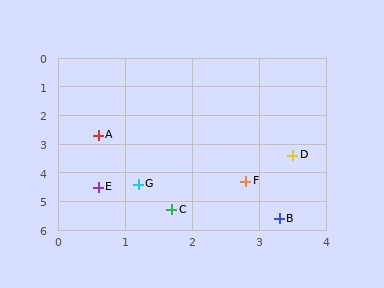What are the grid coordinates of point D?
Point D is at approximately (3.5, 3.4).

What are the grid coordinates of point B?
Point B is at approximately (3.3, 5.6).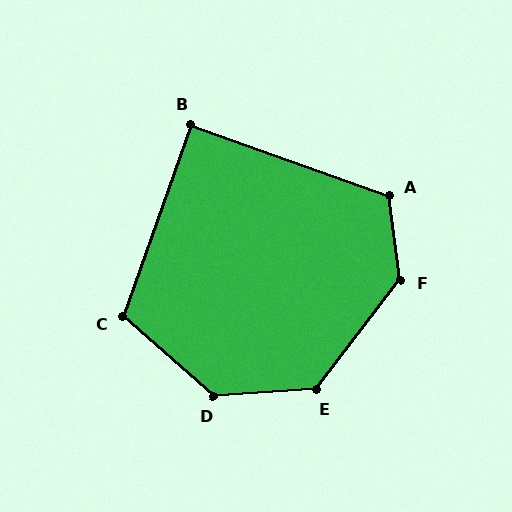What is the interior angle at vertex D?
Approximately 135 degrees (obtuse).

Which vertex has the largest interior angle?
F, at approximately 135 degrees.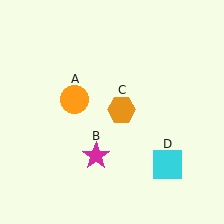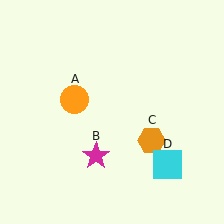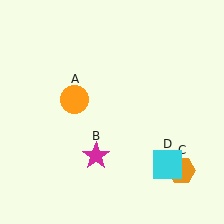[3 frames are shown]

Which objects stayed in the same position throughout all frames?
Orange circle (object A) and magenta star (object B) and cyan square (object D) remained stationary.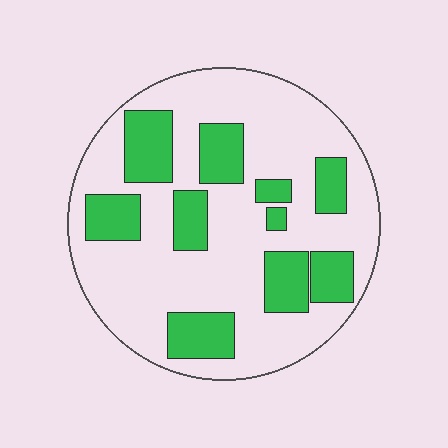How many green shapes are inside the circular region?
10.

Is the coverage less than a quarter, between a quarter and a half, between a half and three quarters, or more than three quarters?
Between a quarter and a half.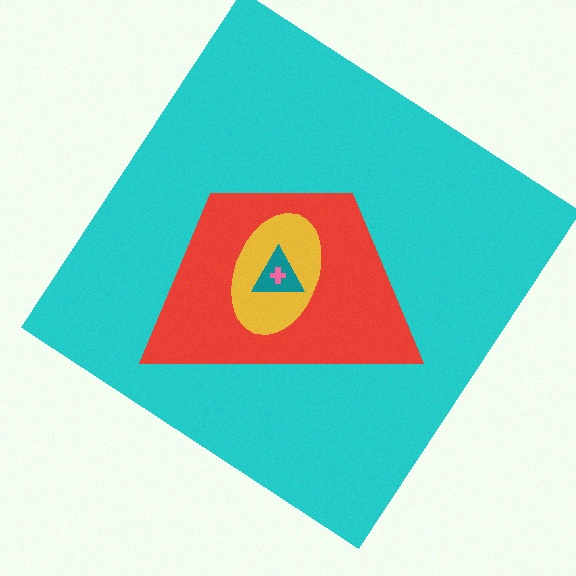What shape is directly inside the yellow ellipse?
The teal triangle.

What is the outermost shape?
The cyan diamond.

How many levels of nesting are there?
5.